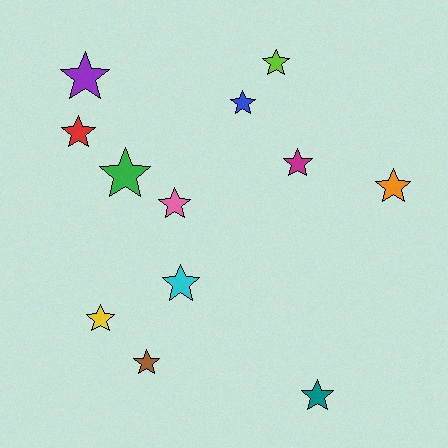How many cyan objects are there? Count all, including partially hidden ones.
There is 1 cyan object.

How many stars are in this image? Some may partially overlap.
There are 12 stars.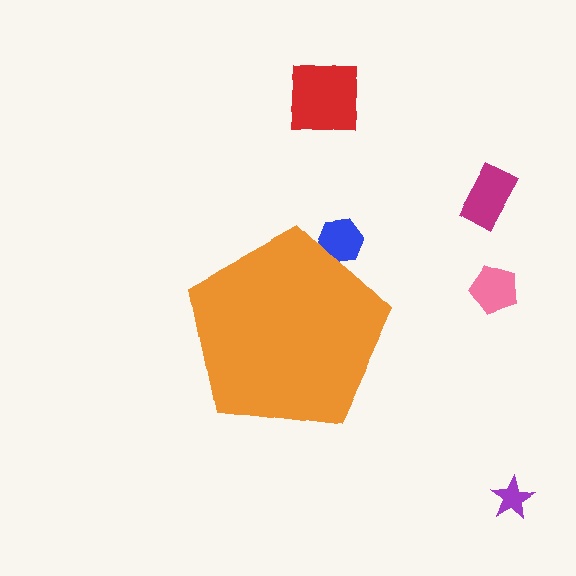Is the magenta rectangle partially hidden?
No, the magenta rectangle is fully visible.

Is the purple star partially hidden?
No, the purple star is fully visible.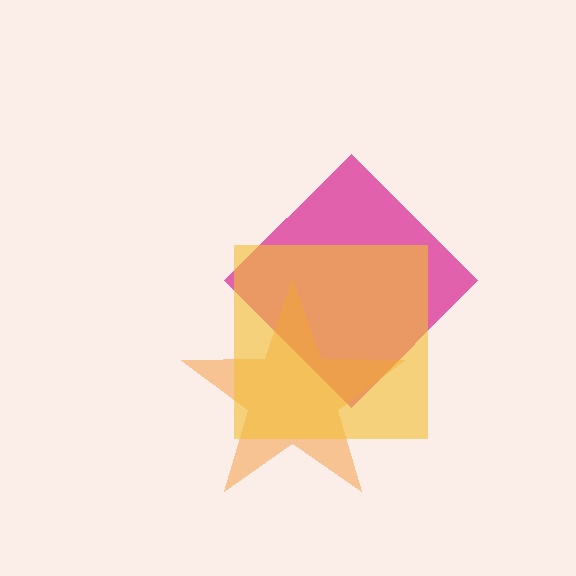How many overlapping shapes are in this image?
There are 3 overlapping shapes in the image.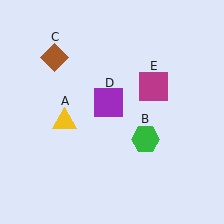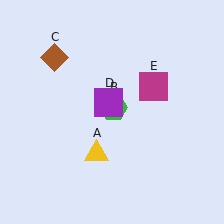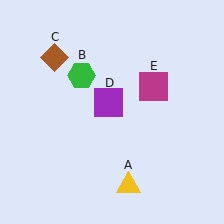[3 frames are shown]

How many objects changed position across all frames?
2 objects changed position: yellow triangle (object A), green hexagon (object B).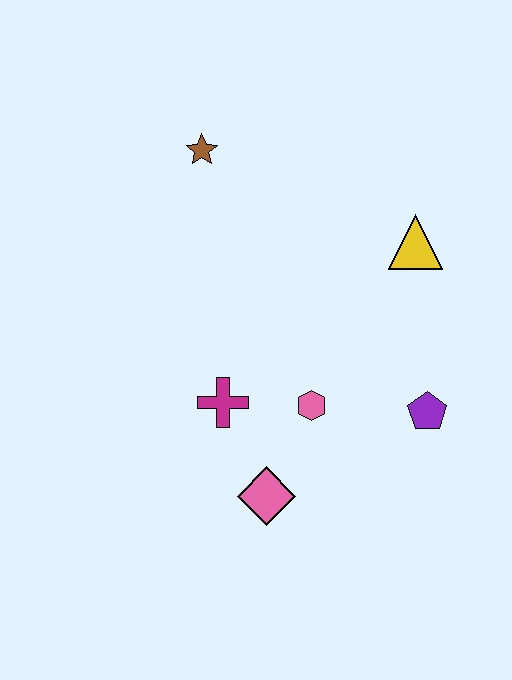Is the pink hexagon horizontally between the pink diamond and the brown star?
No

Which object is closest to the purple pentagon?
The pink hexagon is closest to the purple pentagon.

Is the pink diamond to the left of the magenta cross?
No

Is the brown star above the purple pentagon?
Yes